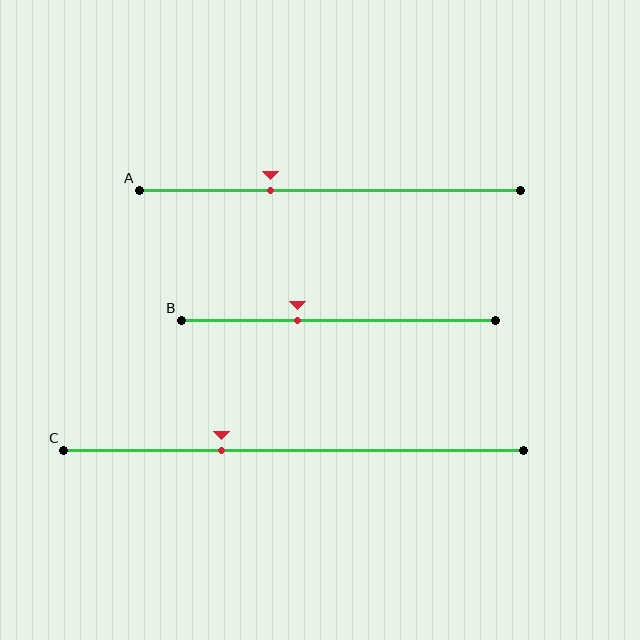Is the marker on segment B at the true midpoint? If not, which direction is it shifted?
No, the marker on segment B is shifted to the left by about 13% of the segment length.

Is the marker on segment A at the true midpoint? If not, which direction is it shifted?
No, the marker on segment A is shifted to the left by about 16% of the segment length.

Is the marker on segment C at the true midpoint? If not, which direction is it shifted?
No, the marker on segment C is shifted to the left by about 16% of the segment length.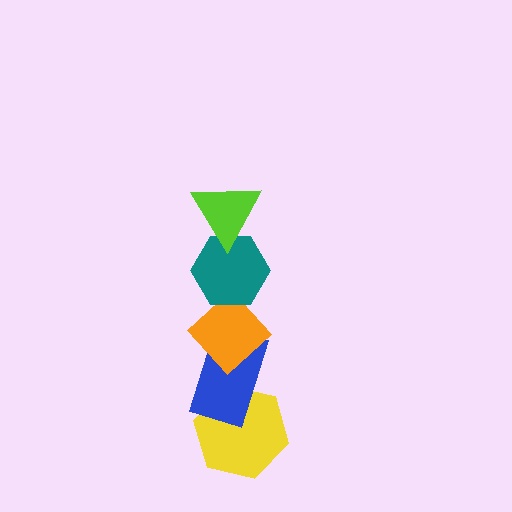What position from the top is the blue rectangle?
The blue rectangle is 4th from the top.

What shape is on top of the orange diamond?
The teal hexagon is on top of the orange diamond.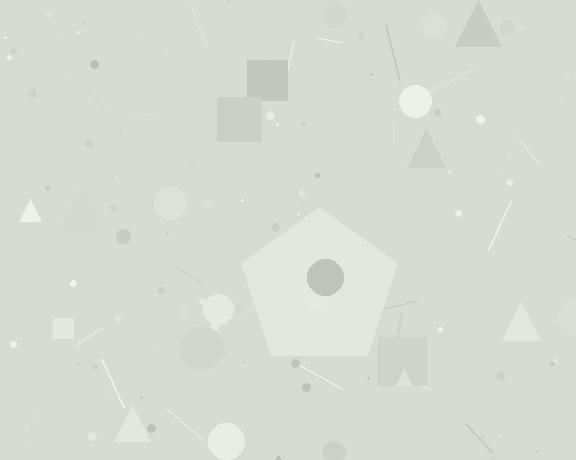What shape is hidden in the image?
A pentagon is hidden in the image.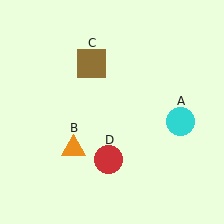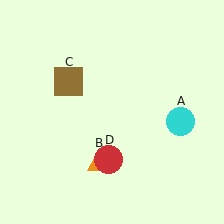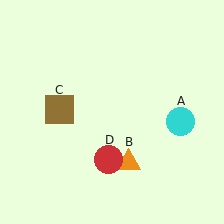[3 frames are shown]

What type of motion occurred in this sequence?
The orange triangle (object B), brown square (object C) rotated counterclockwise around the center of the scene.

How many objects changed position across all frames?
2 objects changed position: orange triangle (object B), brown square (object C).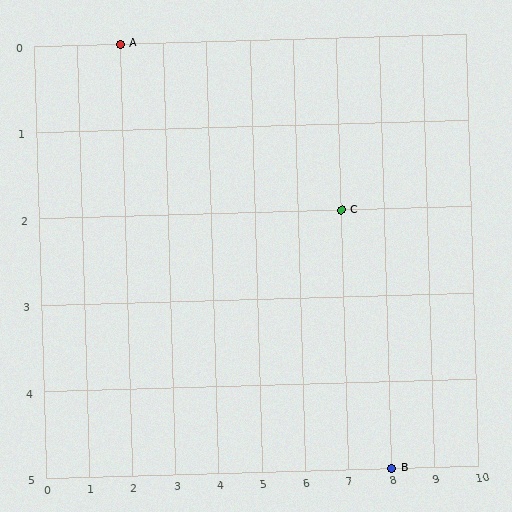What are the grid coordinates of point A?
Point A is at grid coordinates (2, 0).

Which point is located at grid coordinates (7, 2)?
Point C is at (7, 2).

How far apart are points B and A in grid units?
Points B and A are 6 columns and 5 rows apart (about 7.8 grid units diagonally).